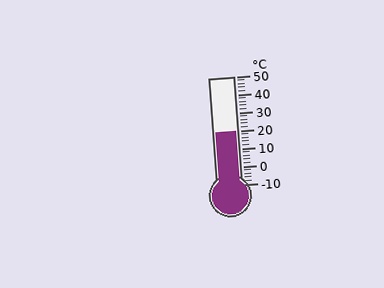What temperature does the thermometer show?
The thermometer shows approximately 20°C.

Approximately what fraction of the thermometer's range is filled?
The thermometer is filled to approximately 50% of its range.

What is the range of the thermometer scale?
The thermometer scale ranges from -10°C to 50°C.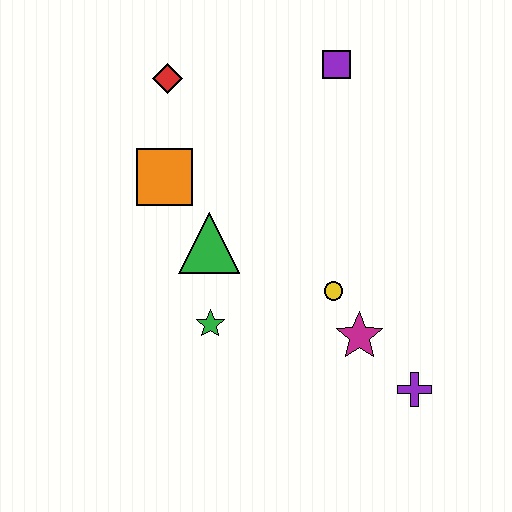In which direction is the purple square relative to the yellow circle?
The purple square is above the yellow circle.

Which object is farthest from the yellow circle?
The red diamond is farthest from the yellow circle.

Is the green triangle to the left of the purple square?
Yes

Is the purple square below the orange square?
No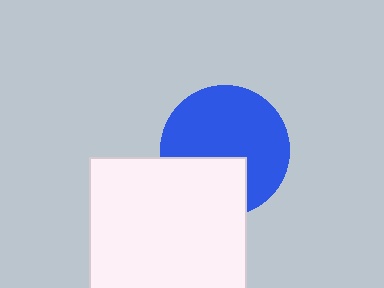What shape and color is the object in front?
The object in front is a white square.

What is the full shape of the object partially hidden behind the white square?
The partially hidden object is a blue circle.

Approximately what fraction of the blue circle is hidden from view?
Roughly 31% of the blue circle is hidden behind the white square.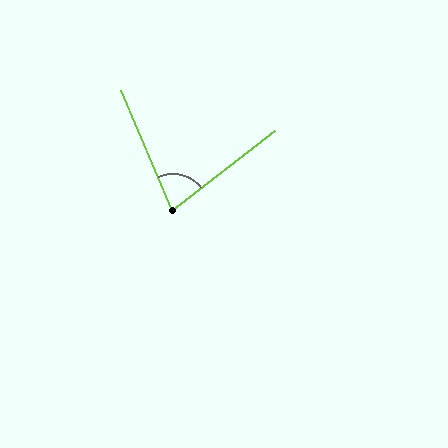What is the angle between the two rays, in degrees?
Approximately 76 degrees.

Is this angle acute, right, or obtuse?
It is acute.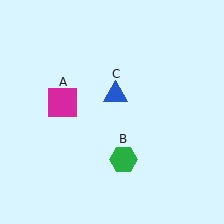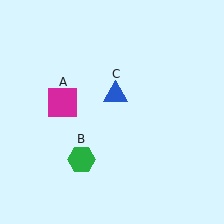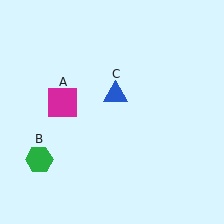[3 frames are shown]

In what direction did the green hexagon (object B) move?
The green hexagon (object B) moved left.